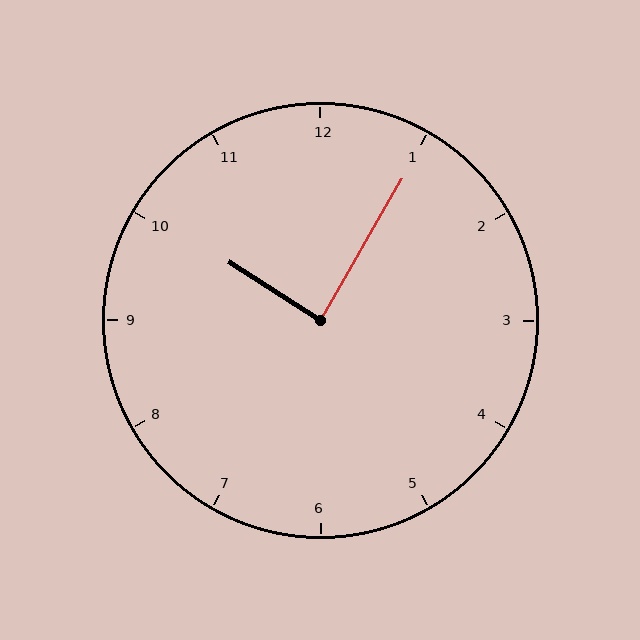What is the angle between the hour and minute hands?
Approximately 88 degrees.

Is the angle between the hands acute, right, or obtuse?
It is right.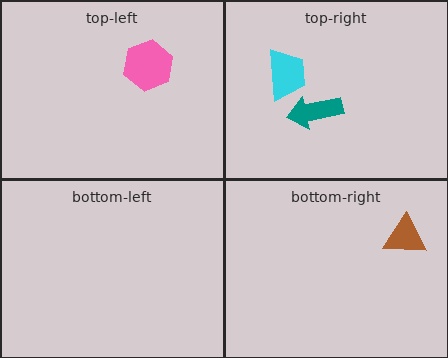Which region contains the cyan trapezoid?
The top-right region.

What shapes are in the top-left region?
The pink hexagon.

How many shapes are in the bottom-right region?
1.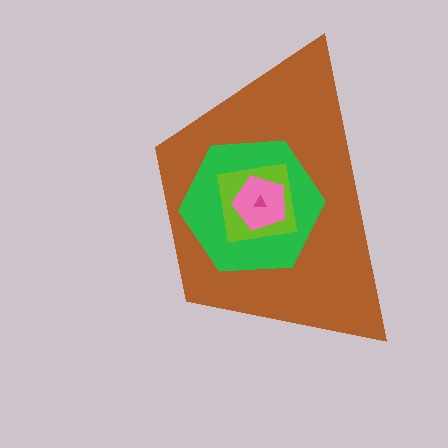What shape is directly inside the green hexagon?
The lime square.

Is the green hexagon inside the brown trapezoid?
Yes.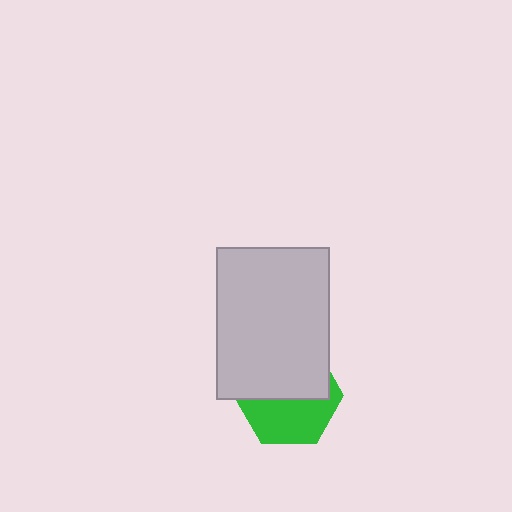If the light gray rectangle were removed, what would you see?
You would see the complete green hexagon.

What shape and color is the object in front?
The object in front is a light gray rectangle.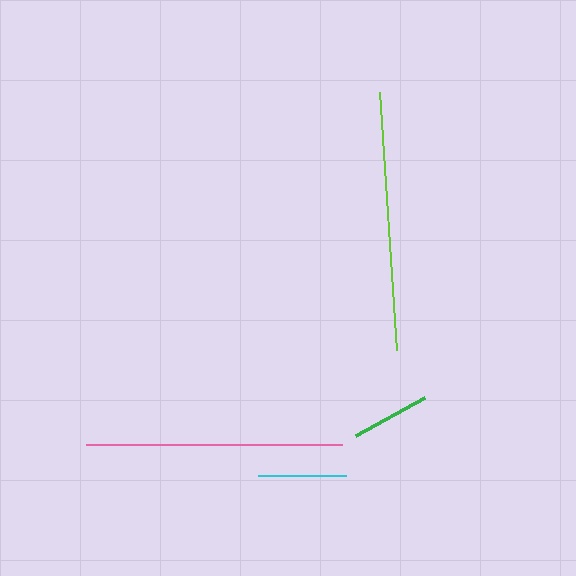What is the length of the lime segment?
The lime segment is approximately 259 pixels long.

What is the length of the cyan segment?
The cyan segment is approximately 89 pixels long.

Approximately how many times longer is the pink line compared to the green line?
The pink line is approximately 3.2 times the length of the green line.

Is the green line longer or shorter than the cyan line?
The cyan line is longer than the green line.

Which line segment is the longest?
The lime line is the longest at approximately 259 pixels.